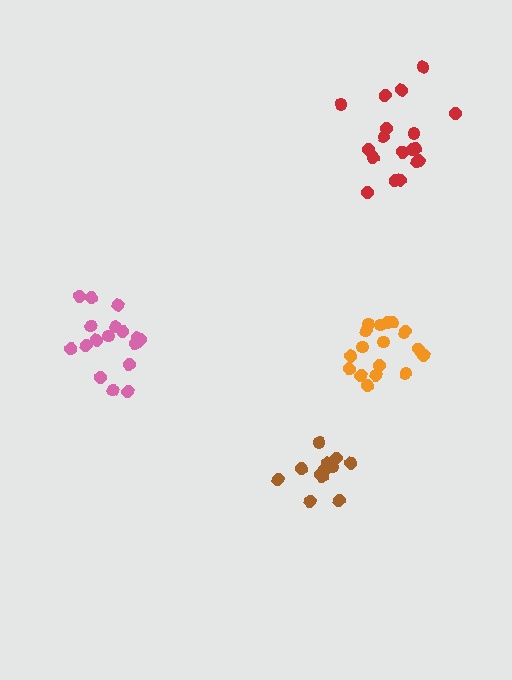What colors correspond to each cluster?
The clusters are colored: brown, red, orange, pink.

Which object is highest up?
The red cluster is topmost.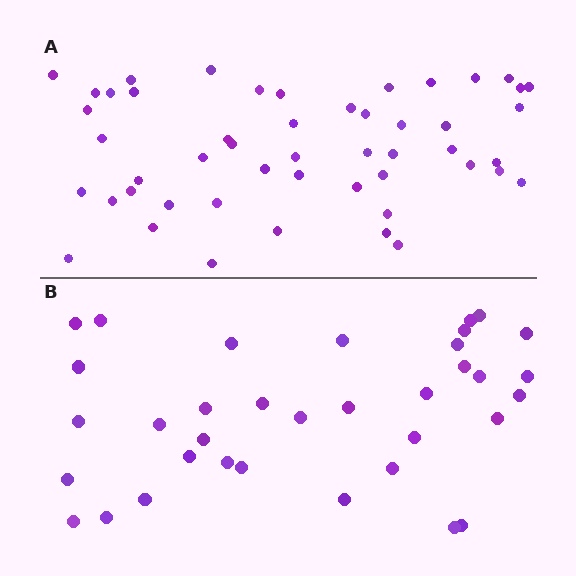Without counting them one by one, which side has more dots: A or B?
Region A (the top region) has more dots.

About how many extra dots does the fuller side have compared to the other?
Region A has approximately 15 more dots than region B.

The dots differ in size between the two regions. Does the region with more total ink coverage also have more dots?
No. Region B has more total ink coverage because its dots are larger, but region A actually contains more individual dots. Total area can be misleading — the number of items is what matters here.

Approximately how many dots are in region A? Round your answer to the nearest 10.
About 50 dots.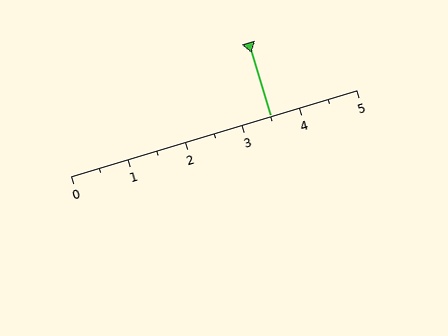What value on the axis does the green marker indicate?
The marker indicates approximately 3.5.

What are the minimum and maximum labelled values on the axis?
The axis runs from 0 to 5.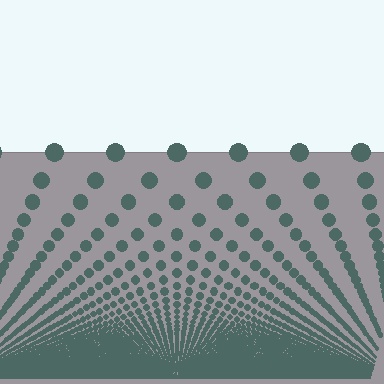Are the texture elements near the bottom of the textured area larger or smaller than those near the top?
Smaller. The gradient is inverted — elements near the bottom are smaller and denser.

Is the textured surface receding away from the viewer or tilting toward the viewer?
The surface appears to tilt toward the viewer. Texture elements get larger and sparser toward the top.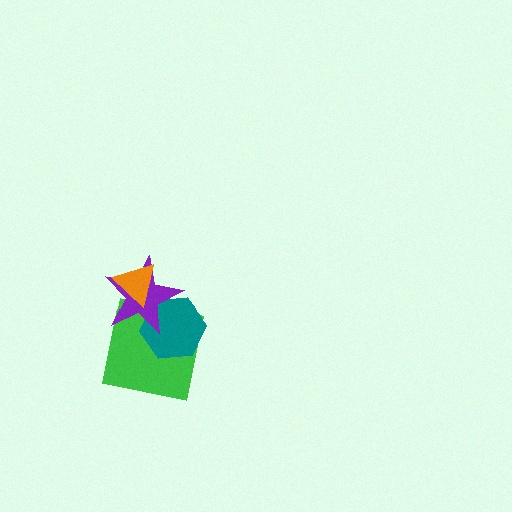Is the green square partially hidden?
Yes, it is partially covered by another shape.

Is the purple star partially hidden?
Yes, it is partially covered by another shape.